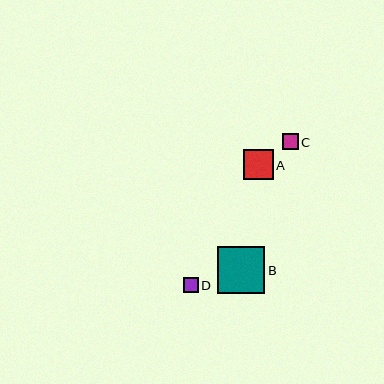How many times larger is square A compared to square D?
Square A is approximately 1.9 times the size of square D.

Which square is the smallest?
Square D is the smallest with a size of approximately 15 pixels.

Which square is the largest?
Square B is the largest with a size of approximately 47 pixels.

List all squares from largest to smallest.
From largest to smallest: B, A, C, D.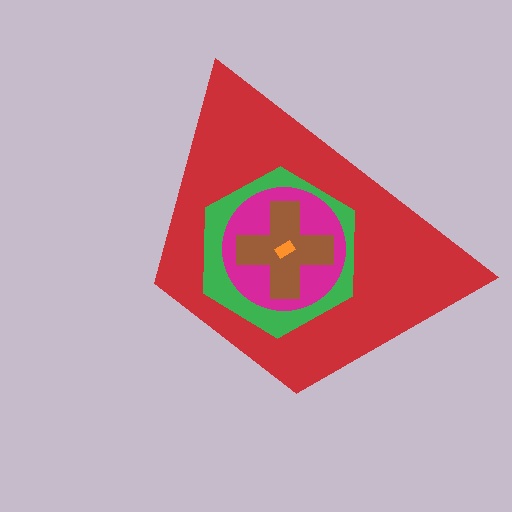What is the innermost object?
The orange rectangle.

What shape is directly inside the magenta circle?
The brown cross.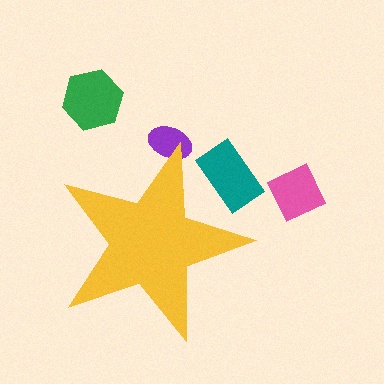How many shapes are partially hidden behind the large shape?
2 shapes are partially hidden.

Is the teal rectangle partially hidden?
Yes, the teal rectangle is partially hidden behind the yellow star.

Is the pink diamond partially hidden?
No, the pink diamond is fully visible.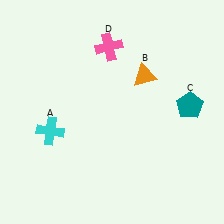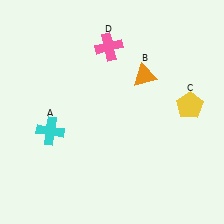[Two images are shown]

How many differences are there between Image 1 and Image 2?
There is 1 difference between the two images.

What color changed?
The pentagon (C) changed from teal in Image 1 to yellow in Image 2.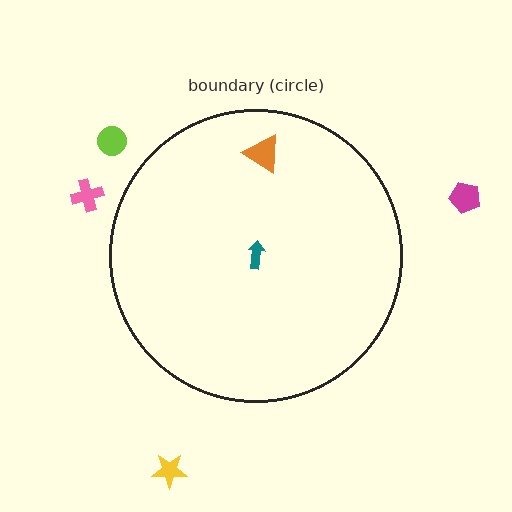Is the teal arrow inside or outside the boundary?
Inside.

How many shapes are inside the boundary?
2 inside, 4 outside.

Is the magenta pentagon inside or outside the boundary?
Outside.